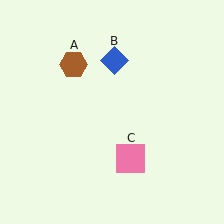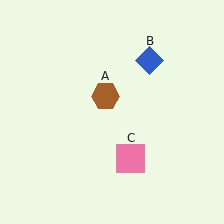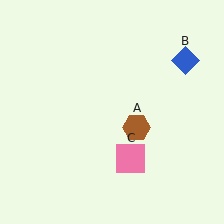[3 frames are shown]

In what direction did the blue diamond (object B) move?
The blue diamond (object B) moved right.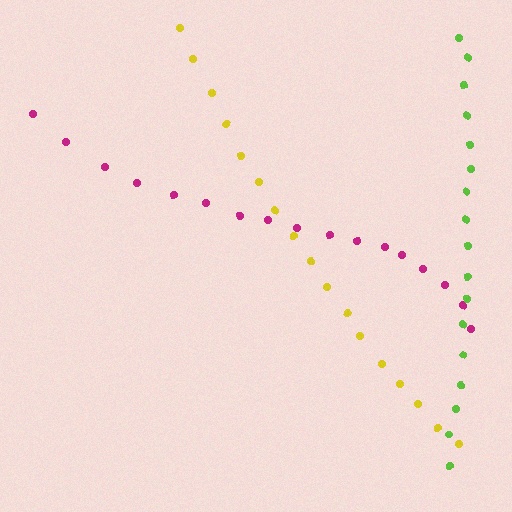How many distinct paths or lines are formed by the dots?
There are 3 distinct paths.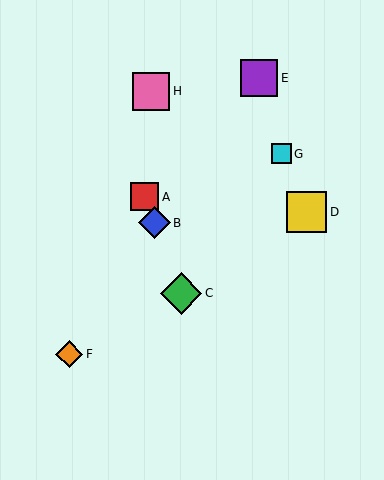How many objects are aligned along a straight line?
3 objects (A, B, C) are aligned along a straight line.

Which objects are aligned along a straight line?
Objects A, B, C are aligned along a straight line.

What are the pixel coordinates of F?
Object F is at (69, 354).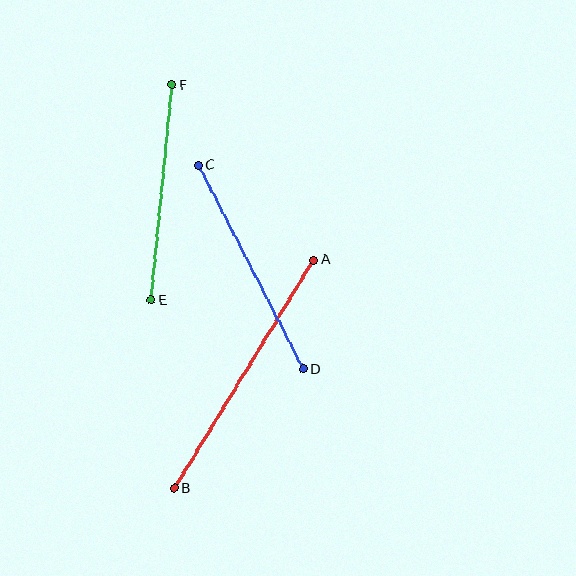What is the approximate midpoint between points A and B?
The midpoint is at approximately (244, 374) pixels.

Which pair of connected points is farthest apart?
Points A and B are farthest apart.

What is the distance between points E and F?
The distance is approximately 216 pixels.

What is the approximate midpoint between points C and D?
The midpoint is at approximately (251, 267) pixels.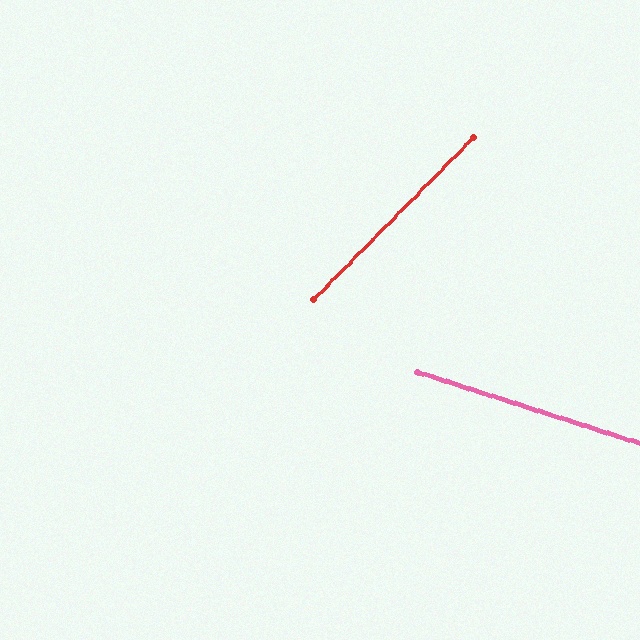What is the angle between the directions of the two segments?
Approximately 63 degrees.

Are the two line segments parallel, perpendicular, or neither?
Neither parallel nor perpendicular — they differ by about 63°.